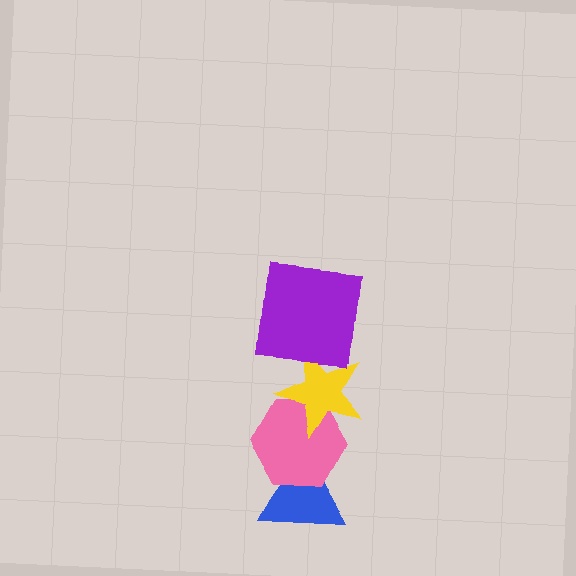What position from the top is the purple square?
The purple square is 1st from the top.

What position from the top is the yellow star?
The yellow star is 2nd from the top.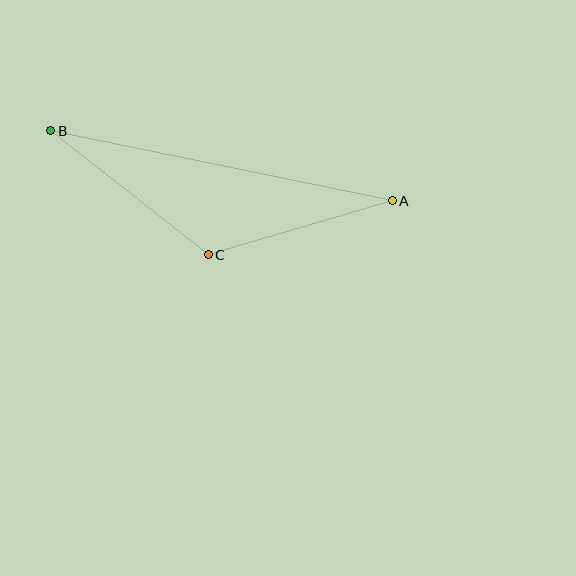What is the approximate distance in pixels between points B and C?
The distance between B and C is approximately 201 pixels.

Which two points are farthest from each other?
Points A and B are farthest from each other.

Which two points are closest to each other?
Points A and C are closest to each other.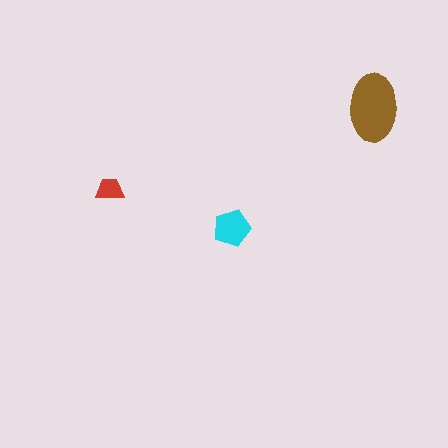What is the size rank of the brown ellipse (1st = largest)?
1st.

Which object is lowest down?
The cyan pentagon is bottommost.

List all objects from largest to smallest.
The brown ellipse, the cyan pentagon, the red trapezoid.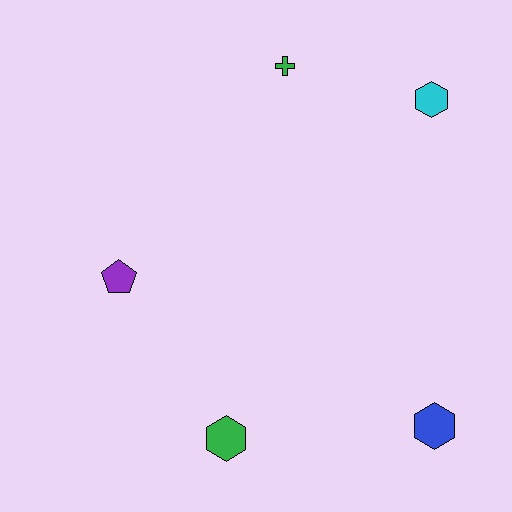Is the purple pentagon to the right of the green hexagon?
No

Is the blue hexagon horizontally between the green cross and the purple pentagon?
No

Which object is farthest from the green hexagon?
The cyan hexagon is farthest from the green hexagon.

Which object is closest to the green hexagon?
The purple pentagon is closest to the green hexagon.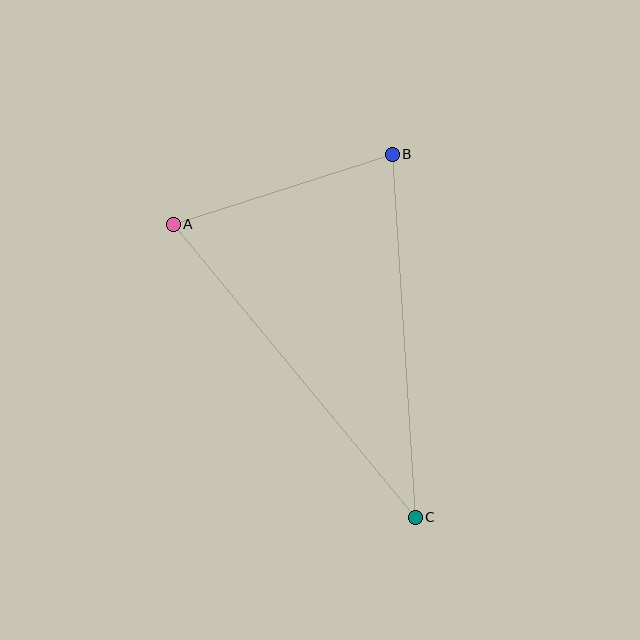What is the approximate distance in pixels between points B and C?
The distance between B and C is approximately 364 pixels.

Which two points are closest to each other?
Points A and B are closest to each other.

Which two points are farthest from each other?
Points A and C are farthest from each other.